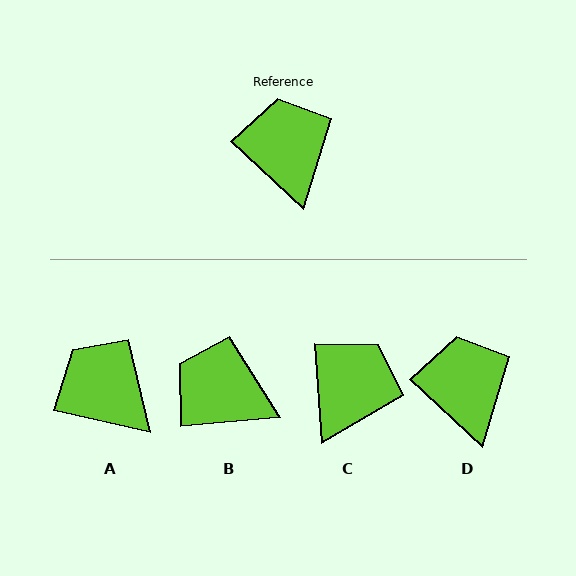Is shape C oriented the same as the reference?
No, it is off by about 43 degrees.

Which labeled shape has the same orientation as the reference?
D.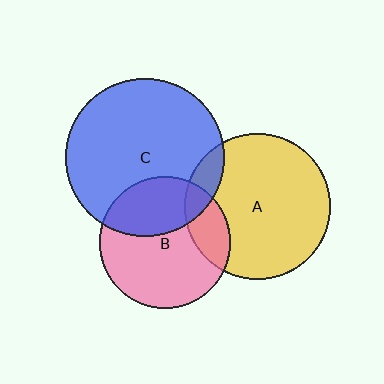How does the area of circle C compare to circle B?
Approximately 1.5 times.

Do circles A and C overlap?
Yes.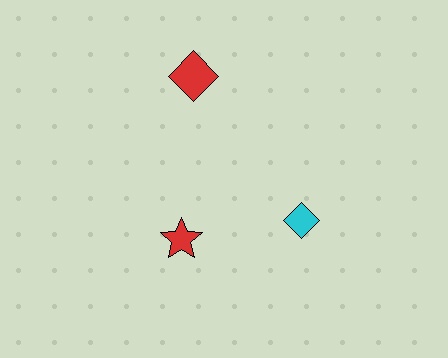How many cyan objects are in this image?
There is 1 cyan object.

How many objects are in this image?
There are 3 objects.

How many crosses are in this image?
There are no crosses.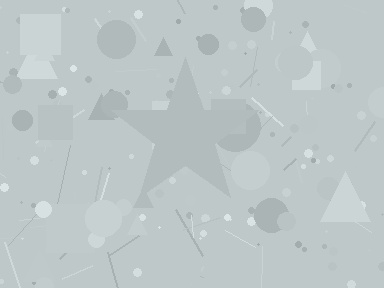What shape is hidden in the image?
A star is hidden in the image.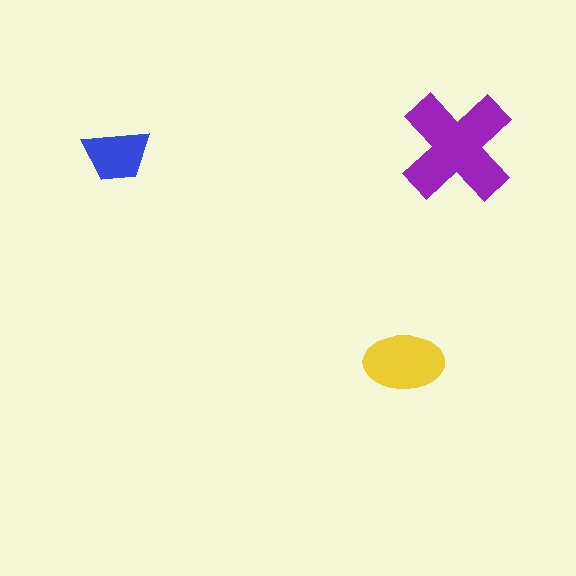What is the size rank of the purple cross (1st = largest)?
1st.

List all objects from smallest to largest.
The blue trapezoid, the yellow ellipse, the purple cross.